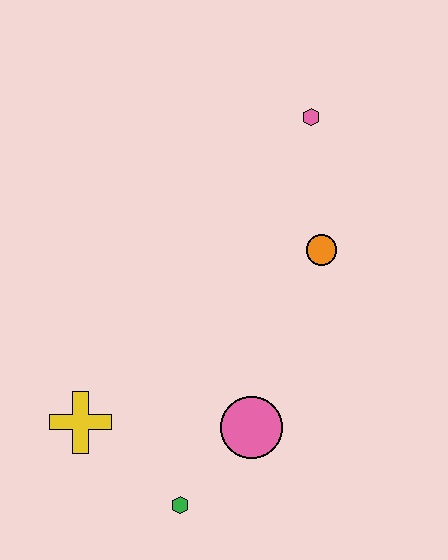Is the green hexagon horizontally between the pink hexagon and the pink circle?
No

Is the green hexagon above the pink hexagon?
No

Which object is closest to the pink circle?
The green hexagon is closest to the pink circle.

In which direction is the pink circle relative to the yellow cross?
The pink circle is to the right of the yellow cross.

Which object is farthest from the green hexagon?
The pink hexagon is farthest from the green hexagon.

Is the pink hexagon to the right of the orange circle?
No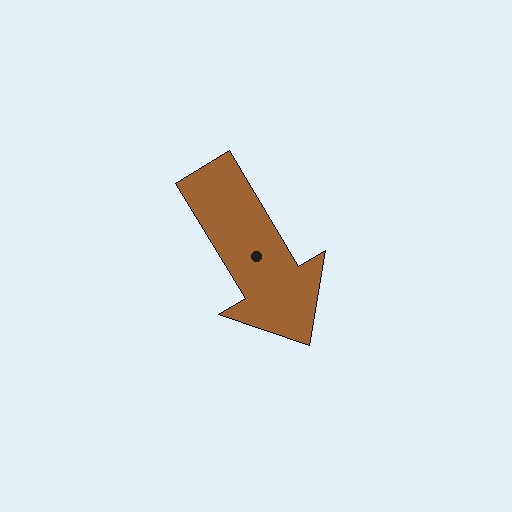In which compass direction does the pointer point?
Southeast.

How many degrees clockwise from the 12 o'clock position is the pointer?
Approximately 149 degrees.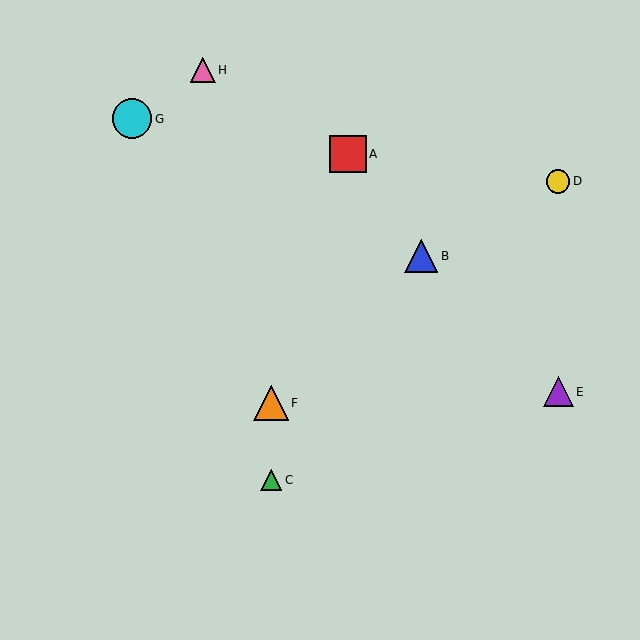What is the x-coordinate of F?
Object F is at x≈271.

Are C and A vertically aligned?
No, C is at x≈271 and A is at x≈348.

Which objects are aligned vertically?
Objects C, F are aligned vertically.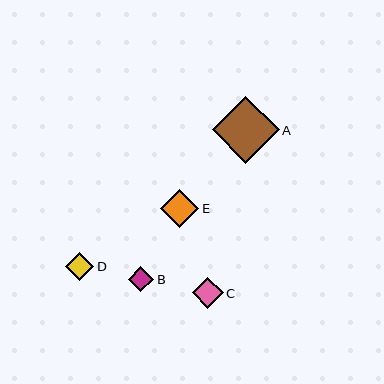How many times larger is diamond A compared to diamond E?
Diamond A is approximately 1.7 times the size of diamond E.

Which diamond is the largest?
Diamond A is the largest with a size of approximately 67 pixels.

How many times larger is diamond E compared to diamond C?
Diamond E is approximately 1.3 times the size of diamond C.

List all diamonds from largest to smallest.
From largest to smallest: A, E, C, D, B.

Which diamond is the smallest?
Diamond B is the smallest with a size of approximately 25 pixels.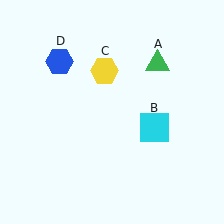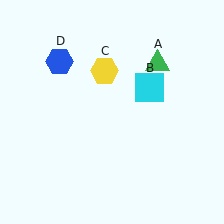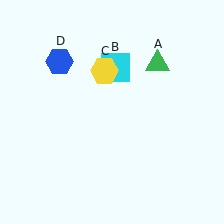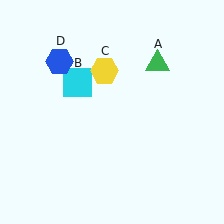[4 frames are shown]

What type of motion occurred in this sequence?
The cyan square (object B) rotated counterclockwise around the center of the scene.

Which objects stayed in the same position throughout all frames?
Green triangle (object A) and yellow hexagon (object C) and blue hexagon (object D) remained stationary.